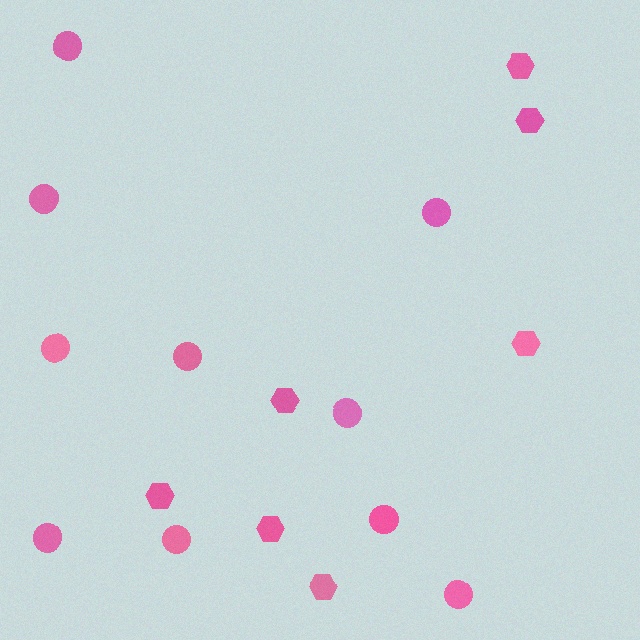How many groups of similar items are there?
There are 2 groups: one group of hexagons (7) and one group of circles (10).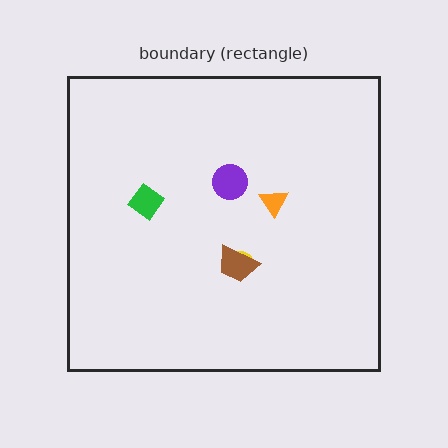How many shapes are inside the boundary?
5 inside, 0 outside.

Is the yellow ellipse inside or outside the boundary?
Inside.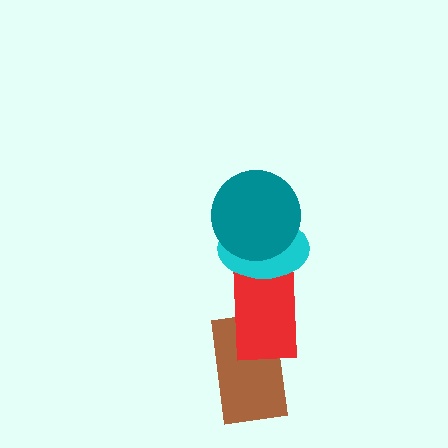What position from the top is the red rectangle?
The red rectangle is 3rd from the top.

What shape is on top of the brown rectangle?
The red rectangle is on top of the brown rectangle.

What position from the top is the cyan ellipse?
The cyan ellipse is 2nd from the top.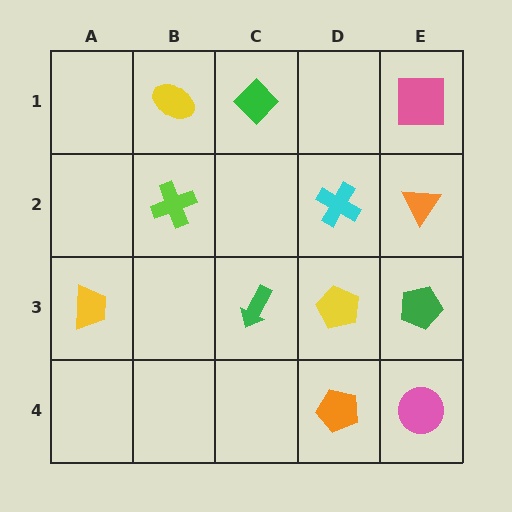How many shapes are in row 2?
3 shapes.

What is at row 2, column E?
An orange triangle.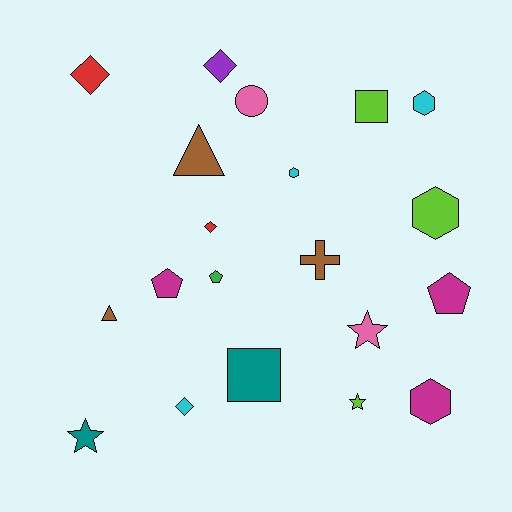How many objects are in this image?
There are 20 objects.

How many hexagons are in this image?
There are 4 hexagons.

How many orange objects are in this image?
There are no orange objects.